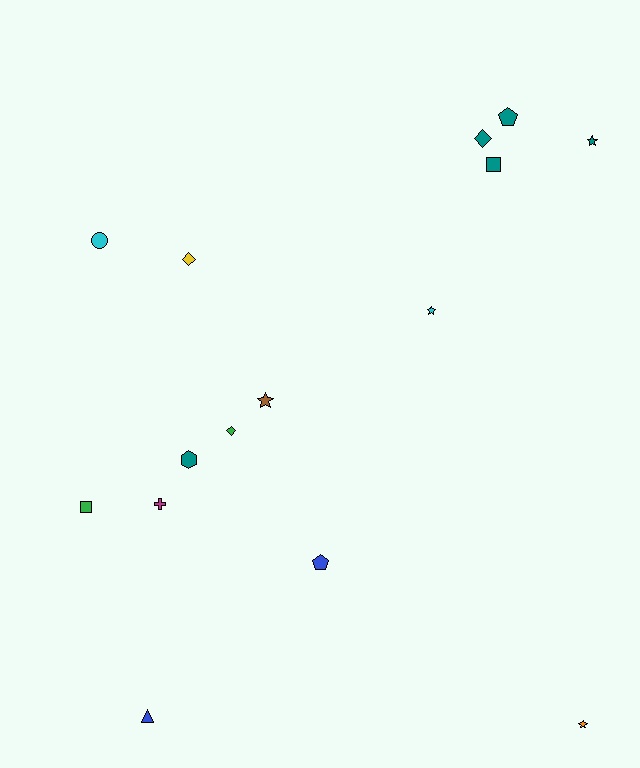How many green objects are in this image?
There are 2 green objects.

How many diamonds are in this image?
There are 3 diamonds.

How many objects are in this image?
There are 15 objects.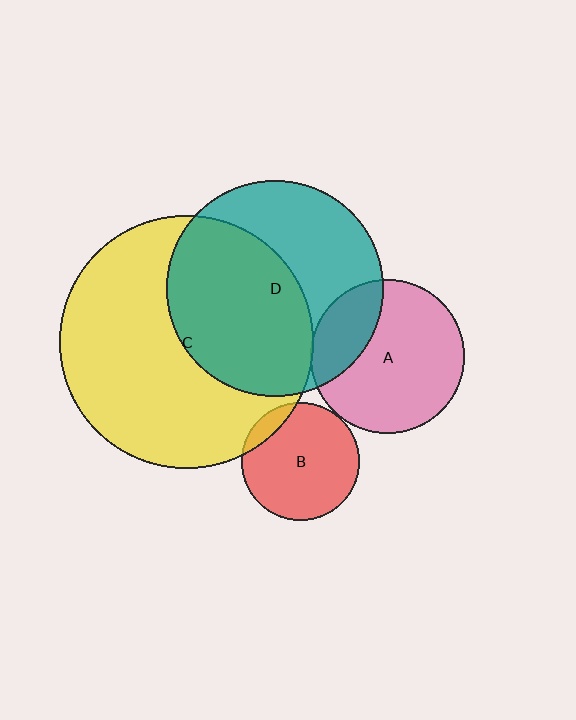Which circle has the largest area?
Circle C (yellow).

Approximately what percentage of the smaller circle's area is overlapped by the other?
Approximately 10%.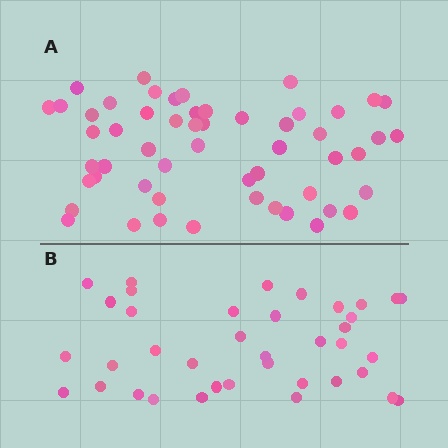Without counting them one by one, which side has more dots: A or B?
Region A (the top region) has more dots.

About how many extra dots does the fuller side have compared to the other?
Region A has approximately 15 more dots than region B.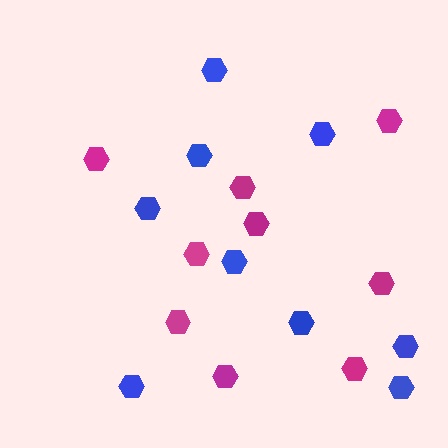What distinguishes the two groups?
There are 2 groups: one group of blue hexagons (9) and one group of magenta hexagons (9).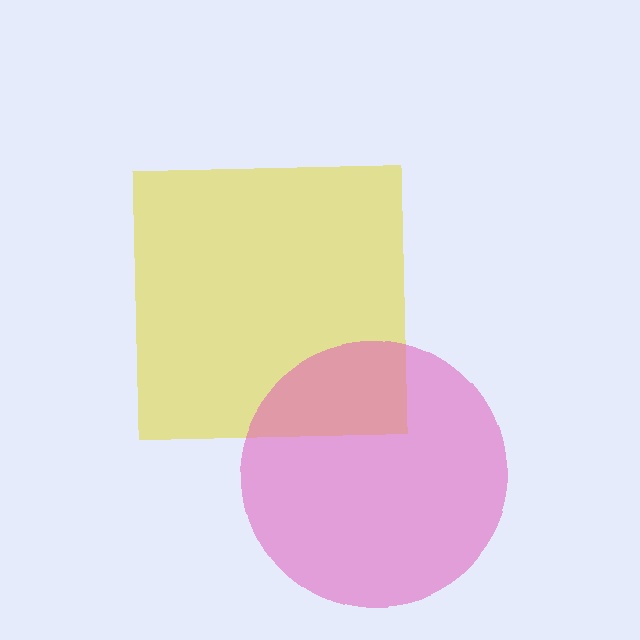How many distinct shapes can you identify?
There are 2 distinct shapes: a yellow square, a pink circle.